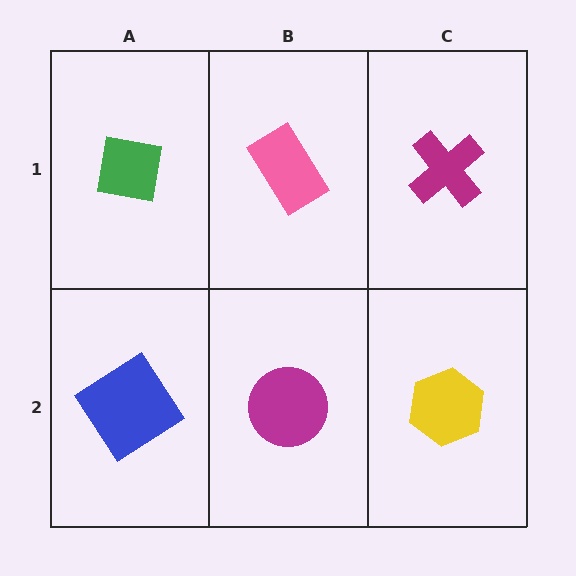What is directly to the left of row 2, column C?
A magenta circle.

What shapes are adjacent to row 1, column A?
A blue diamond (row 2, column A), a pink rectangle (row 1, column B).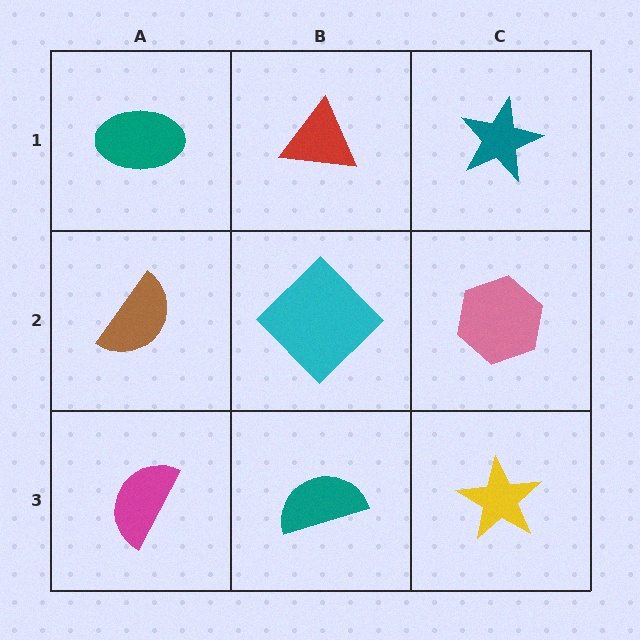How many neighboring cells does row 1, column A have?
2.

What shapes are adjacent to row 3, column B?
A cyan diamond (row 2, column B), a magenta semicircle (row 3, column A), a yellow star (row 3, column C).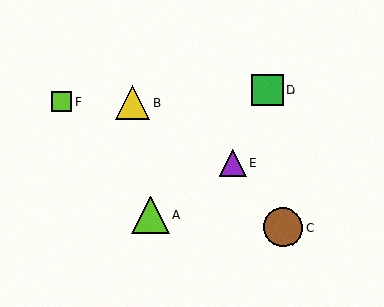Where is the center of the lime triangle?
The center of the lime triangle is at (150, 215).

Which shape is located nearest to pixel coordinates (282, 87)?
The green square (labeled D) at (268, 90) is nearest to that location.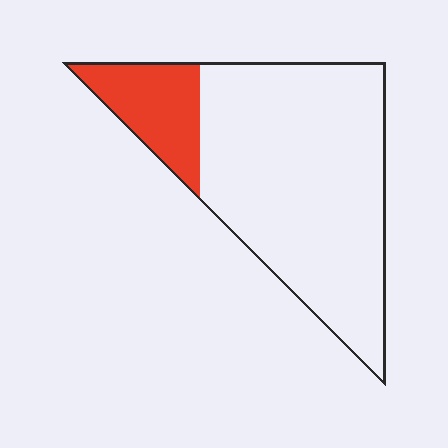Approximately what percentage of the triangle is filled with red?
Approximately 20%.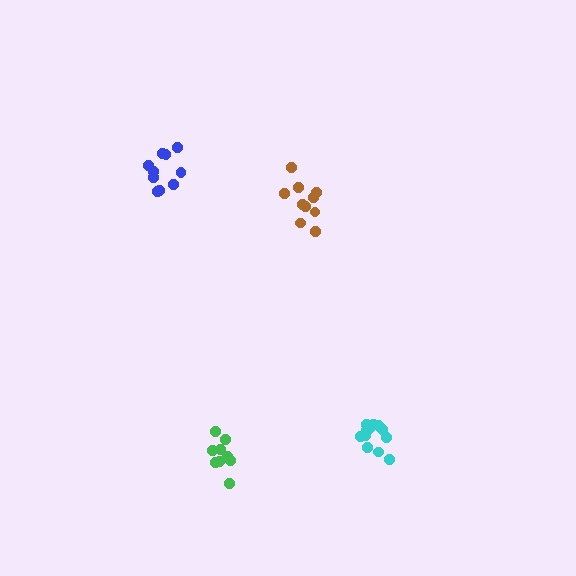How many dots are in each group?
Group 1: 9 dots, Group 2: 10 dots, Group 3: 12 dots, Group 4: 10 dots (41 total).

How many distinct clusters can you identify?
There are 4 distinct clusters.